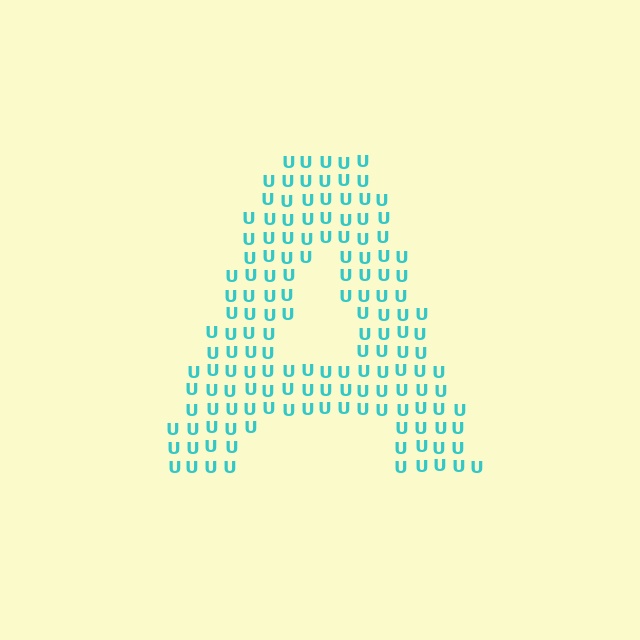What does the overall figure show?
The overall figure shows the letter A.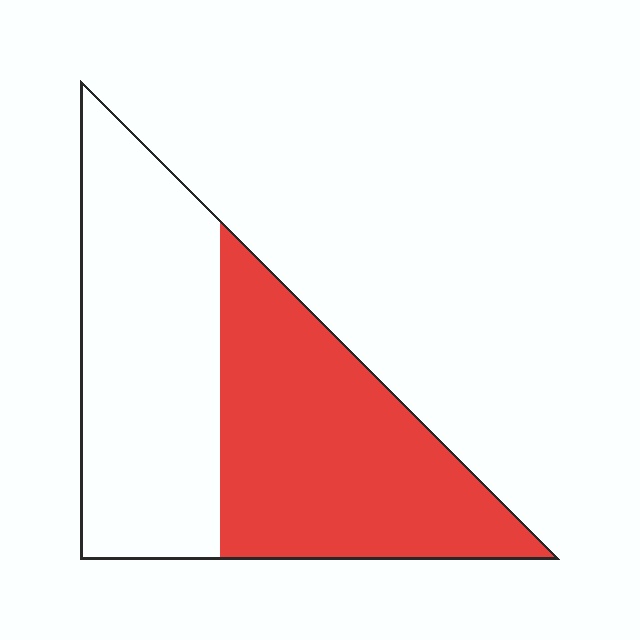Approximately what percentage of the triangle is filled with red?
Approximately 50%.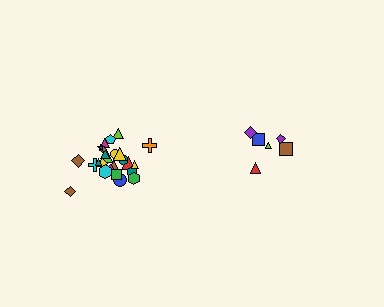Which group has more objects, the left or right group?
The left group.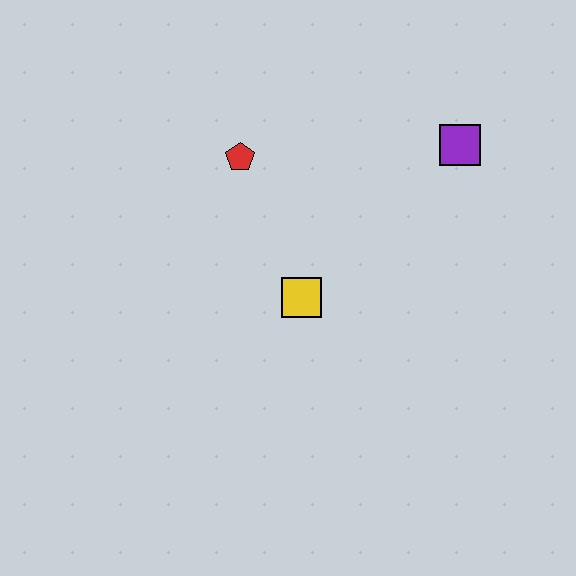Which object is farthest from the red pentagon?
The purple square is farthest from the red pentagon.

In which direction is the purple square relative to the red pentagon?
The purple square is to the right of the red pentagon.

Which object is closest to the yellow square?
The red pentagon is closest to the yellow square.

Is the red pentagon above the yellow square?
Yes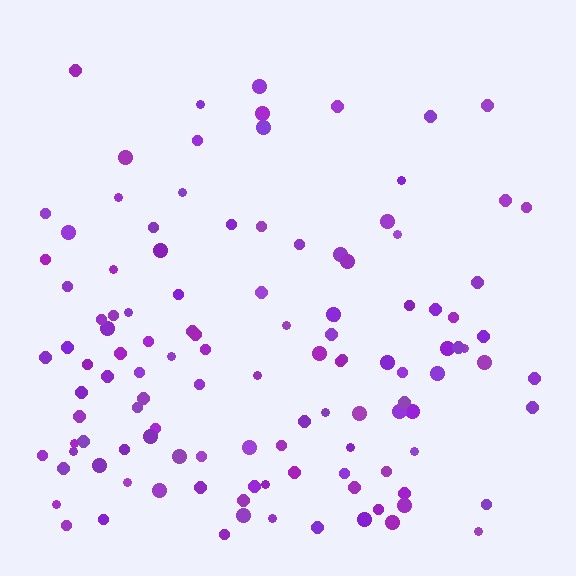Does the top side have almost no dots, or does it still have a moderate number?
Still a moderate number, just noticeably fewer than the bottom.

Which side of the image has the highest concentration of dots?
The bottom.